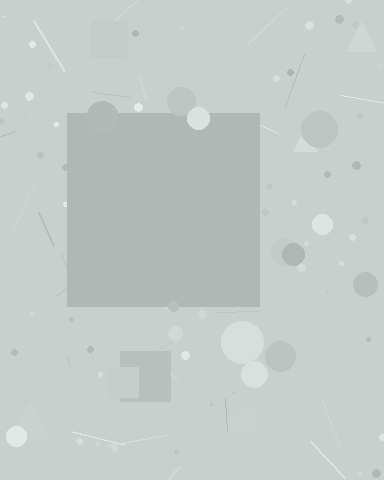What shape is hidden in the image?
A square is hidden in the image.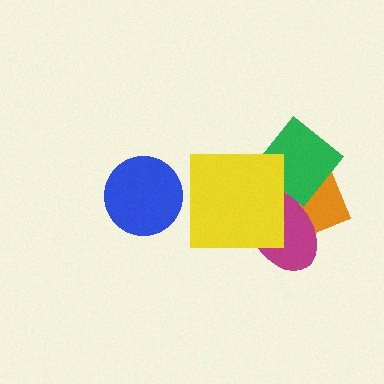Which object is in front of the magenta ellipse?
The yellow square is in front of the magenta ellipse.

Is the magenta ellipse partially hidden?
Yes, it is partially covered by another shape.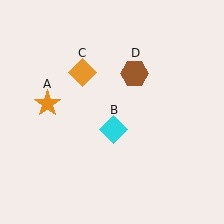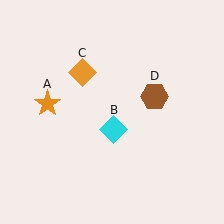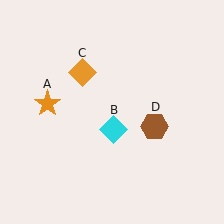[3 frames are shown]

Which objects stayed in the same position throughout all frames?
Orange star (object A) and cyan diamond (object B) and orange diamond (object C) remained stationary.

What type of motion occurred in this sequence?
The brown hexagon (object D) rotated clockwise around the center of the scene.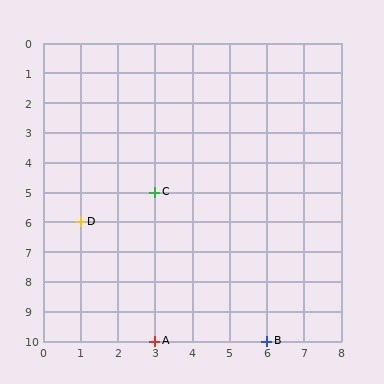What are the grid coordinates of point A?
Point A is at grid coordinates (3, 10).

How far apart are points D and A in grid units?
Points D and A are 2 columns and 4 rows apart (about 4.5 grid units diagonally).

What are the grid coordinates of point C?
Point C is at grid coordinates (3, 5).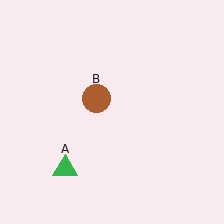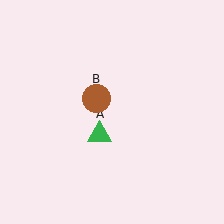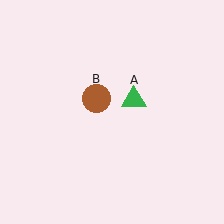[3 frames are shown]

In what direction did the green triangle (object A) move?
The green triangle (object A) moved up and to the right.